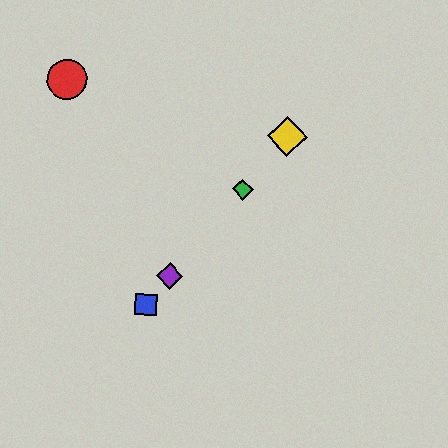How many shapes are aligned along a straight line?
4 shapes (the blue square, the green diamond, the yellow diamond, the purple diamond) are aligned along a straight line.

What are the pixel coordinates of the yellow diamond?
The yellow diamond is at (287, 137).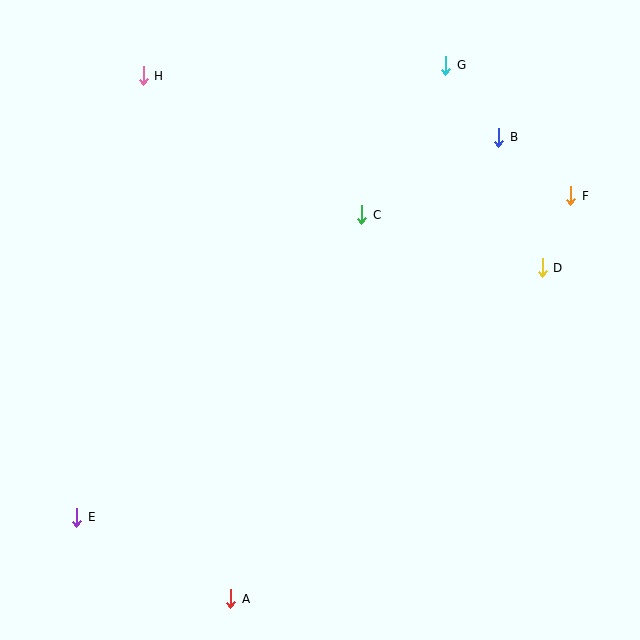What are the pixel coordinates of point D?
Point D is at (542, 268).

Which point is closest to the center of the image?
Point C at (362, 215) is closest to the center.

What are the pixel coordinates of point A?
Point A is at (231, 599).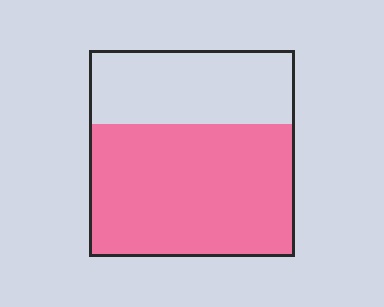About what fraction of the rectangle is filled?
About five eighths (5/8).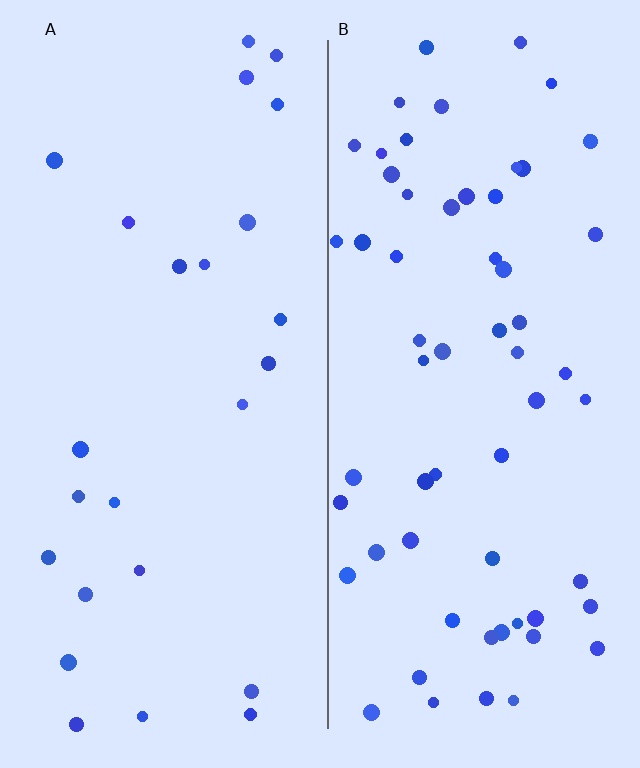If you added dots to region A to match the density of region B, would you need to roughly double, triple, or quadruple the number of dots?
Approximately triple.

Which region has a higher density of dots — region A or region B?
B (the right).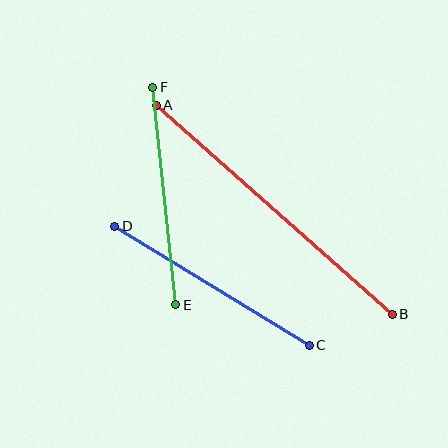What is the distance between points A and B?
The distance is approximately 315 pixels.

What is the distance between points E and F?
The distance is approximately 218 pixels.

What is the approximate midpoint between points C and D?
The midpoint is at approximately (212, 286) pixels.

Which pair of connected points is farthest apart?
Points A and B are farthest apart.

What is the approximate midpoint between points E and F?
The midpoint is at approximately (164, 196) pixels.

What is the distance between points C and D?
The distance is approximately 228 pixels.